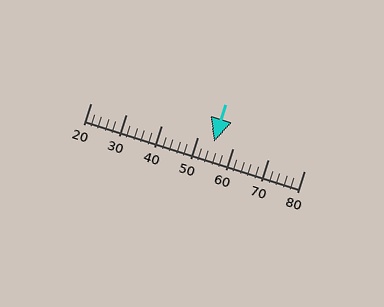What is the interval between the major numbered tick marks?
The major tick marks are spaced 10 units apart.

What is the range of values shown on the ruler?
The ruler shows values from 20 to 80.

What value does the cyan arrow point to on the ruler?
The cyan arrow points to approximately 55.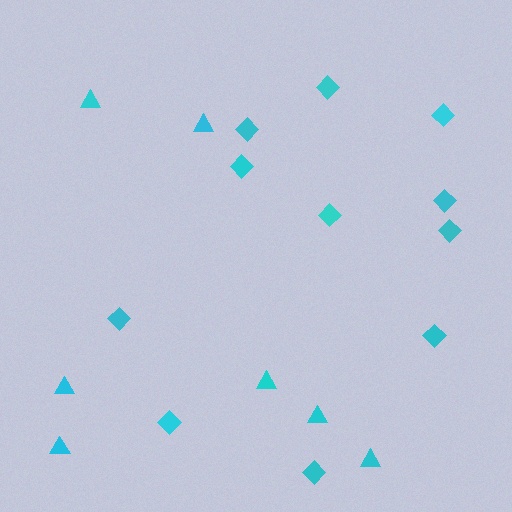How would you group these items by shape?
There are 2 groups: one group of triangles (7) and one group of diamonds (11).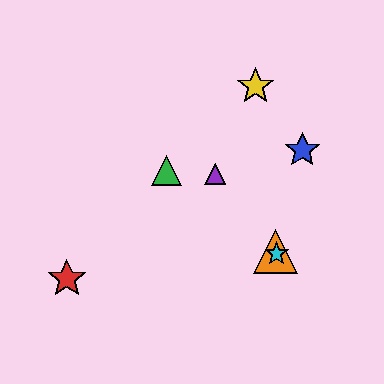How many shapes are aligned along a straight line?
3 shapes (the purple triangle, the orange triangle, the cyan star) are aligned along a straight line.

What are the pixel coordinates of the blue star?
The blue star is at (302, 150).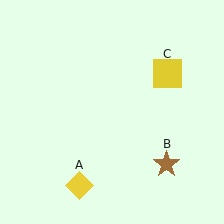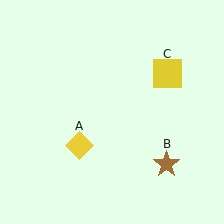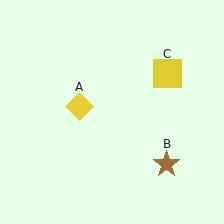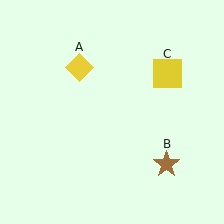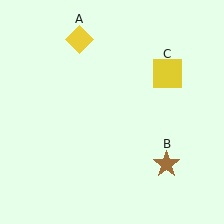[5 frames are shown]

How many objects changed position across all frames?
1 object changed position: yellow diamond (object A).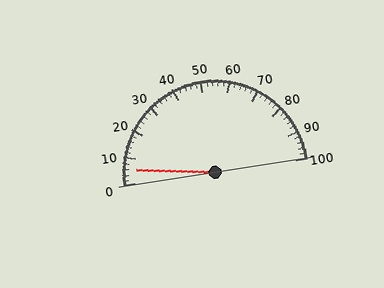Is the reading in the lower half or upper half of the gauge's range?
The reading is in the lower half of the range (0 to 100).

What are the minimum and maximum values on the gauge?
The gauge ranges from 0 to 100.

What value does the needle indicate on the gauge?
The needle indicates approximately 6.